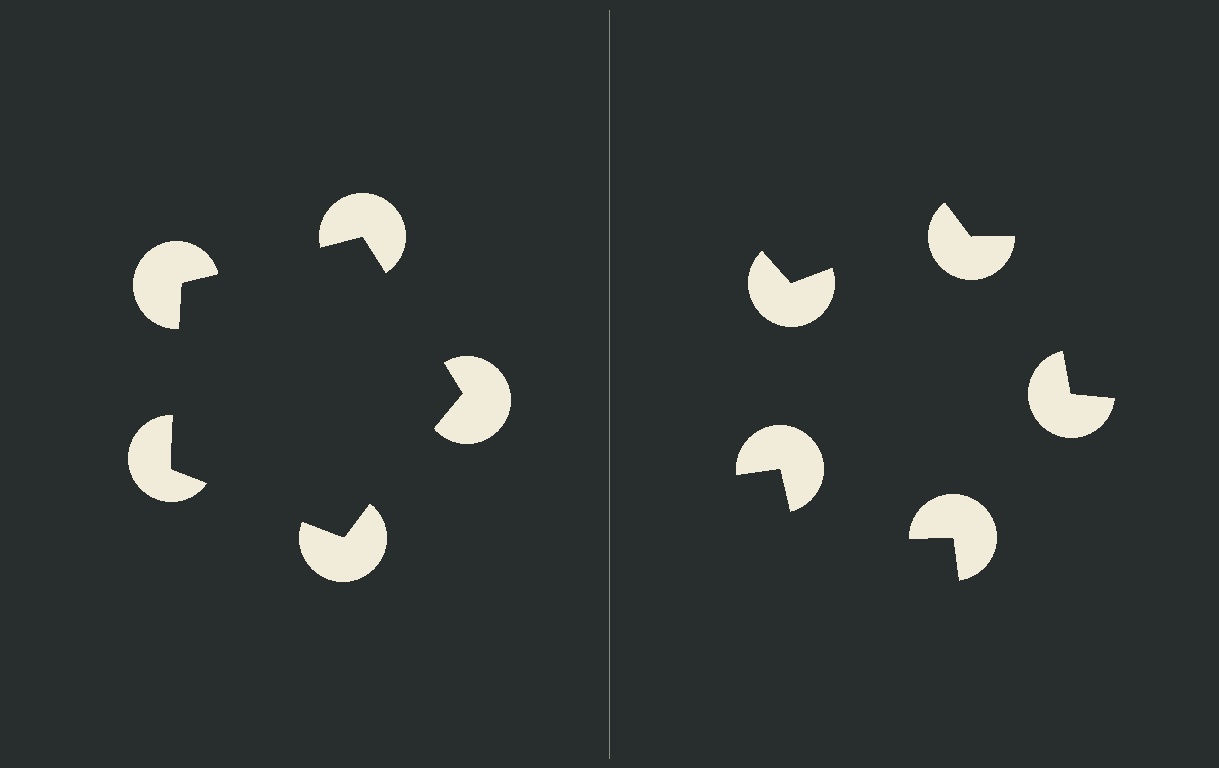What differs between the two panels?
The pac-man discs are positioned identically on both sides; only the wedge orientations differ. On the left they align to a pentagon; on the right they are misaligned.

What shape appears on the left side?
An illusory pentagon.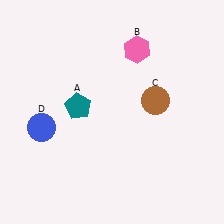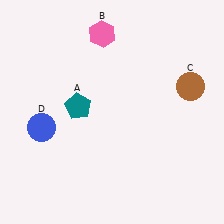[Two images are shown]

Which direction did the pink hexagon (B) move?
The pink hexagon (B) moved left.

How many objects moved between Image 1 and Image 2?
2 objects moved between the two images.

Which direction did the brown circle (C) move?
The brown circle (C) moved right.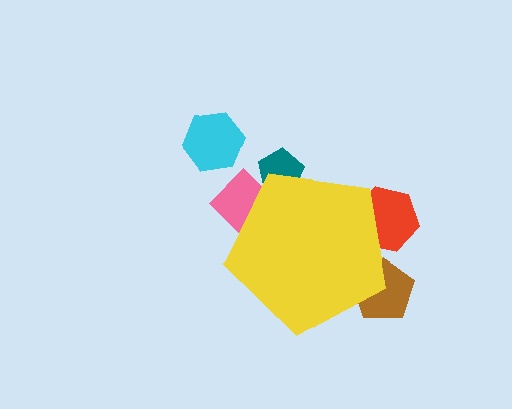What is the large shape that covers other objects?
A yellow pentagon.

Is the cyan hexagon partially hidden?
No, the cyan hexagon is fully visible.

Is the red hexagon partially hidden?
Yes, the red hexagon is partially hidden behind the yellow pentagon.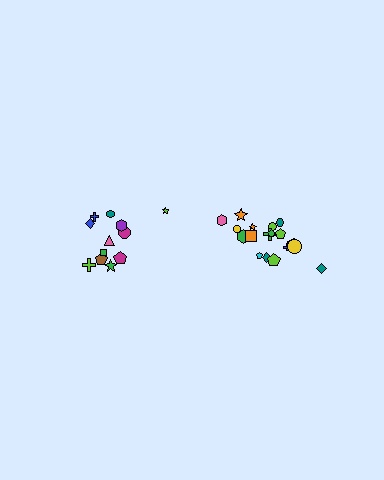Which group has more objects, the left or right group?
The right group.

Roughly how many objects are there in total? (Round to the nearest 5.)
Roughly 30 objects in total.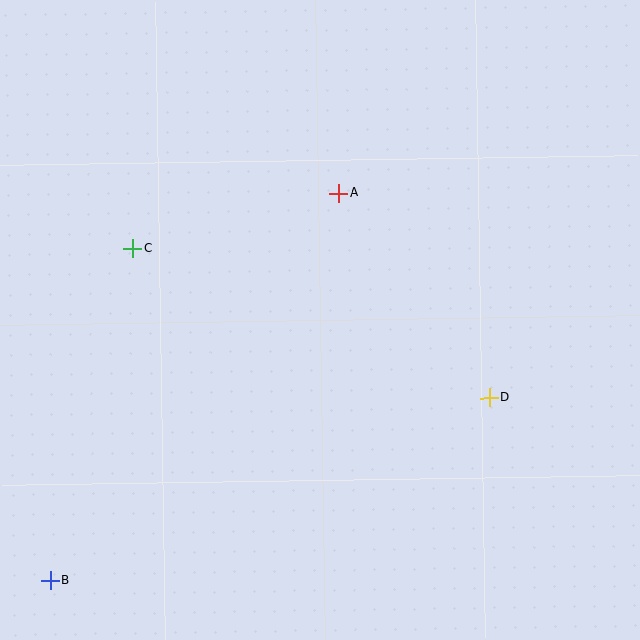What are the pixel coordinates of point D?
Point D is at (490, 398).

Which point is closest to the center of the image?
Point A at (339, 193) is closest to the center.